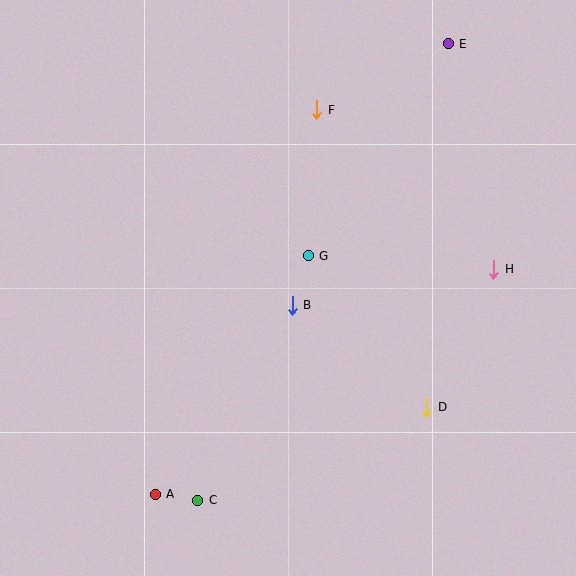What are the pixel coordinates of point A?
Point A is at (155, 494).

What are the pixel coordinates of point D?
Point D is at (427, 407).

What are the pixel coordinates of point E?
Point E is at (448, 44).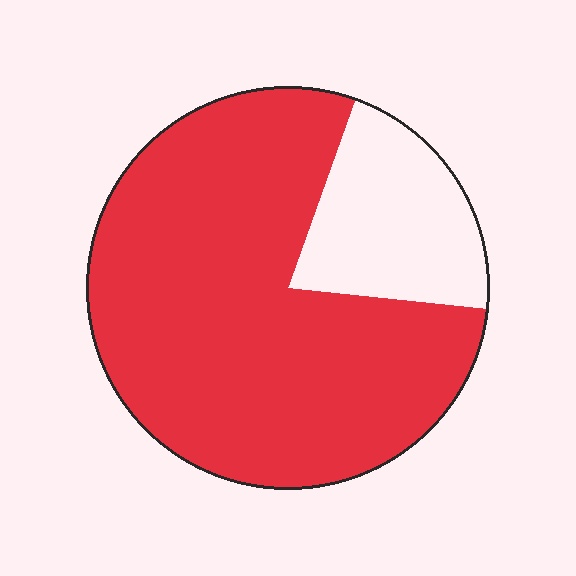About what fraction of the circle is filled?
About four fifths (4/5).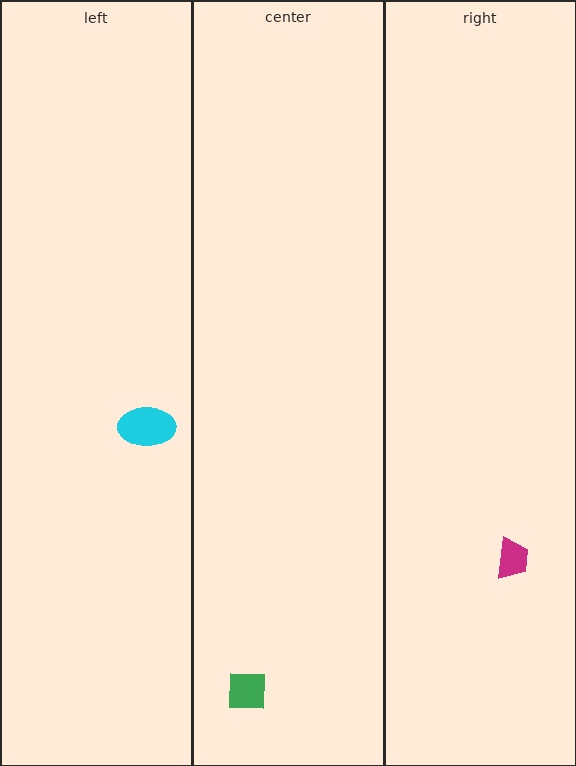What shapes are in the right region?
The magenta trapezoid.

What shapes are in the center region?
The green square.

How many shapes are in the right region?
1.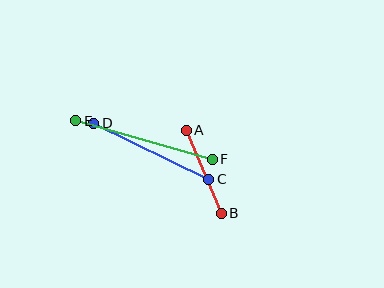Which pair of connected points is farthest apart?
Points E and F are farthest apart.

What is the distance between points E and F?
The distance is approximately 142 pixels.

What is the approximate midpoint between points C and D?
The midpoint is at approximately (151, 151) pixels.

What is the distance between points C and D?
The distance is approximately 128 pixels.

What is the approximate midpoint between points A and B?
The midpoint is at approximately (204, 172) pixels.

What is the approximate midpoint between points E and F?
The midpoint is at approximately (144, 140) pixels.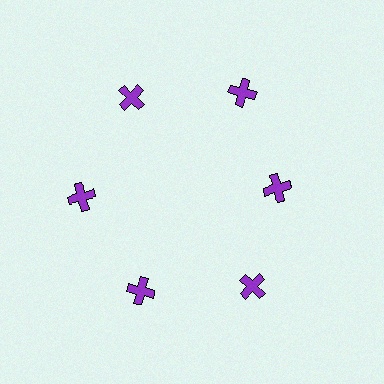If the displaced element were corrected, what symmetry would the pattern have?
It would have 6-fold rotational symmetry — the pattern would map onto itself every 60 degrees.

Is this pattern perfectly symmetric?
No. The 6 purple crosses are arranged in a ring, but one element near the 3 o'clock position is pulled inward toward the center, breaking the 6-fold rotational symmetry.